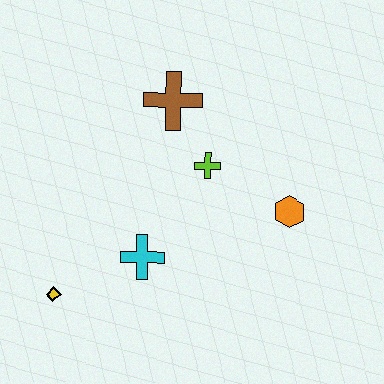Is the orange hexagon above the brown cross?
No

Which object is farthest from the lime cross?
The yellow diamond is farthest from the lime cross.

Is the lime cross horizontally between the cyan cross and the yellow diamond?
No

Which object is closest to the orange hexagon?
The lime cross is closest to the orange hexagon.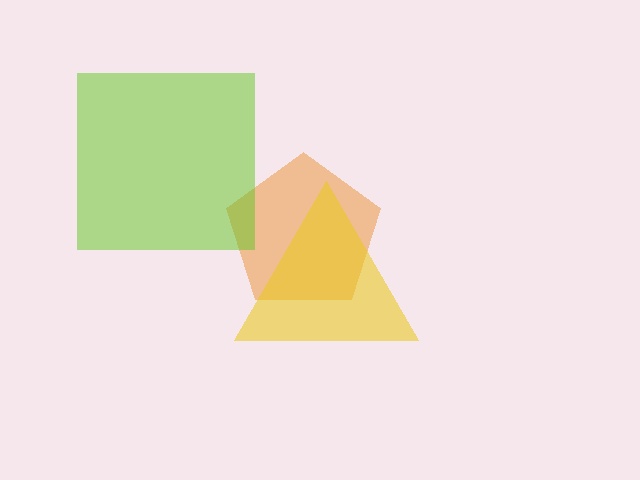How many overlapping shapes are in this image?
There are 3 overlapping shapes in the image.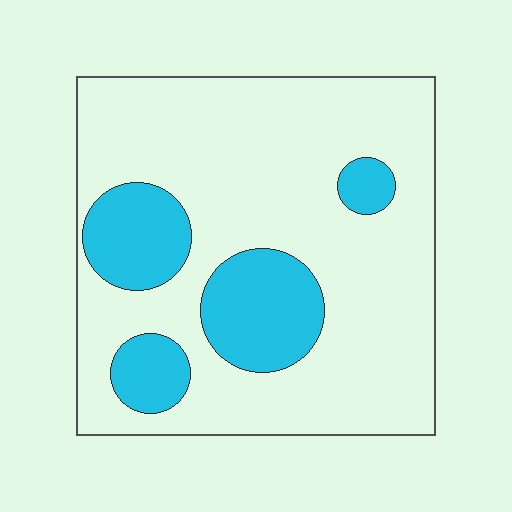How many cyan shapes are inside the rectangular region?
4.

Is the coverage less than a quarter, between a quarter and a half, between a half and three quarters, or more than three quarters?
Less than a quarter.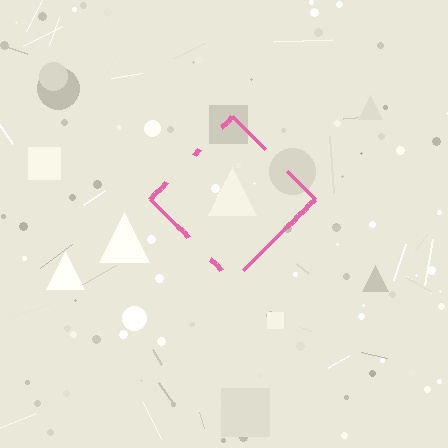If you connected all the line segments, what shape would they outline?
They would outline a diamond.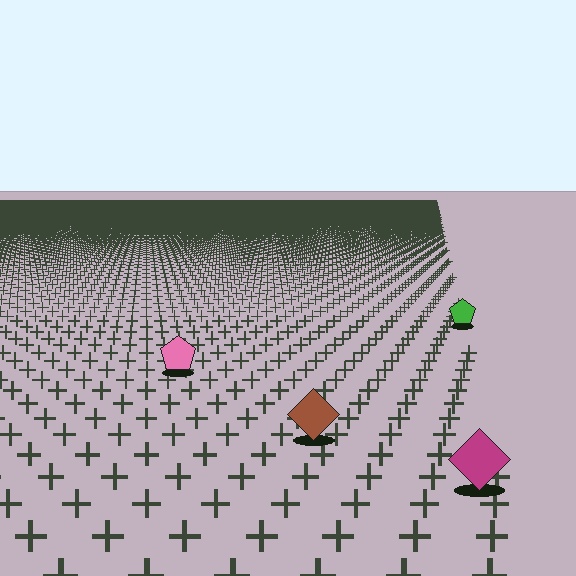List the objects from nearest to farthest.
From nearest to farthest: the magenta diamond, the brown diamond, the pink pentagon, the green pentagon.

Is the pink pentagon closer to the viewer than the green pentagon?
Yes. The pink pentagon is closer — you can tell from the texture gradient: the ground texture is coarser near it.